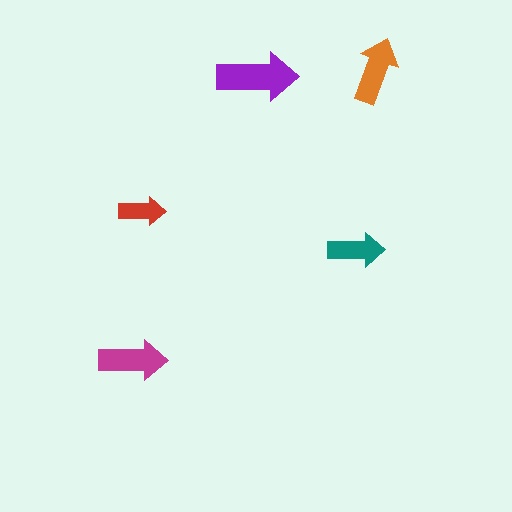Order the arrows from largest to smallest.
the purple one, the magenta one, the orange one, the teal one, the red one.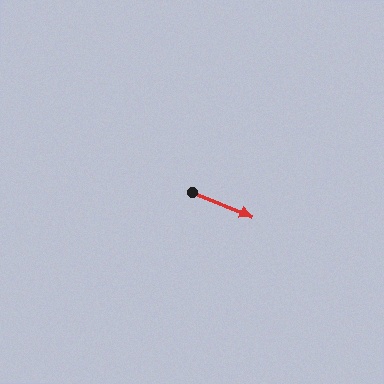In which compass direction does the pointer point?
East.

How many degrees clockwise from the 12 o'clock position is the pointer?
Approximately 112 degrees.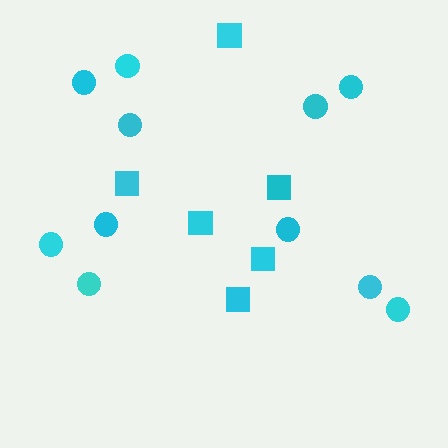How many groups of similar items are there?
There are 2 groups: one group of circles (11) and one group of squares (6).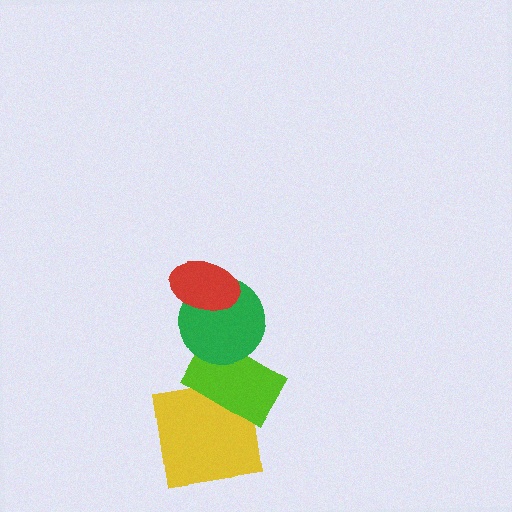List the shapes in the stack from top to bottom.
From top to bottom: the red ellipse, the green circle, the lime rectangle, the yellow square.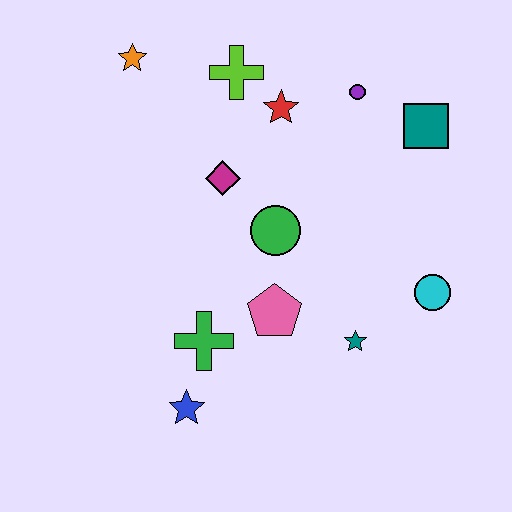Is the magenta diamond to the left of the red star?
Yes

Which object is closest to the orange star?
The lime cross is closest to the orange star.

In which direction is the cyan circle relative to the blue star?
The cyan circle is to the right of the blue star.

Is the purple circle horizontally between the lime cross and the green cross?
No